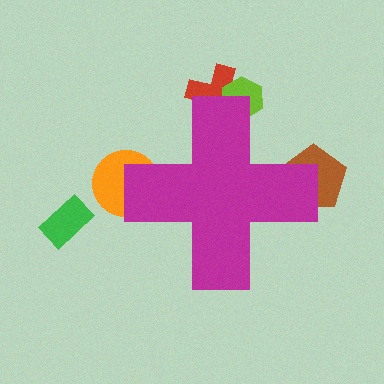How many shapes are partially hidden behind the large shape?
5 shapes are partially hidden.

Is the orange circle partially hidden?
Yes, the orange circle is partially hidden behind the magenta cross.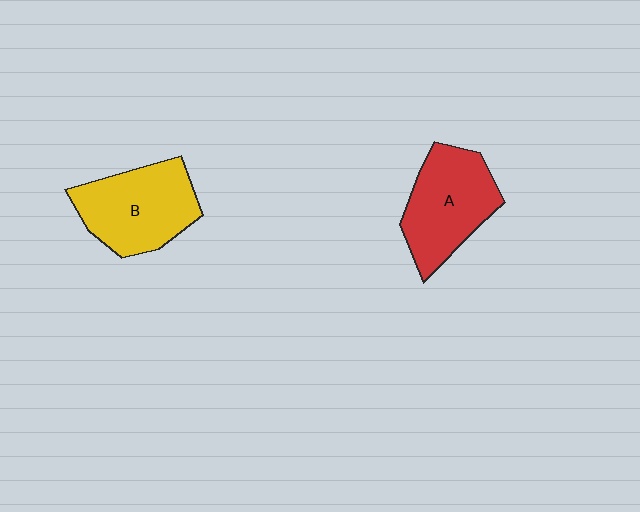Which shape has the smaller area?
Shape A (red).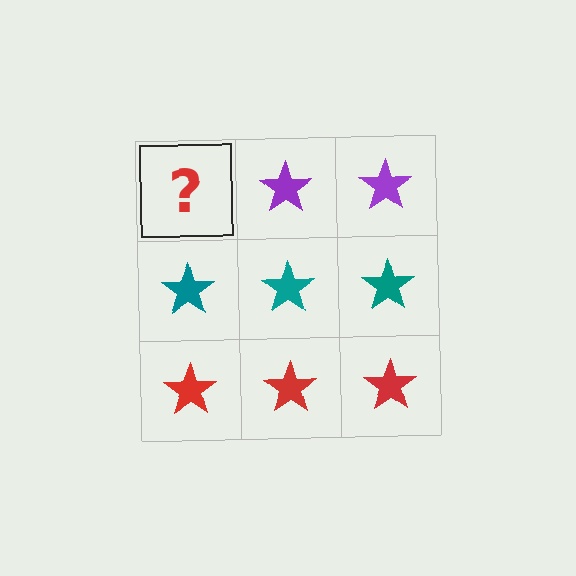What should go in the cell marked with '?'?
The missing cell should contain a purple star.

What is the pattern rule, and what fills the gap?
The rule is that each row has a consistent color. The gap should be filled with a purple star.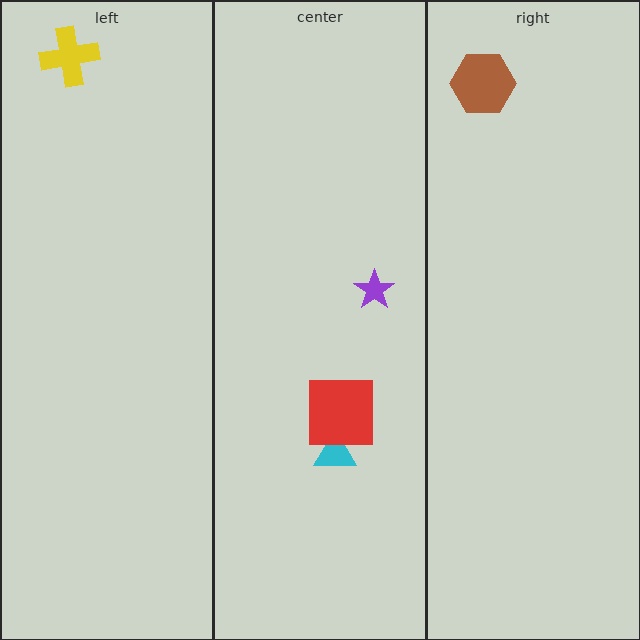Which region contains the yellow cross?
The left region.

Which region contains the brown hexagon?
The right region.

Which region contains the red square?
The center region.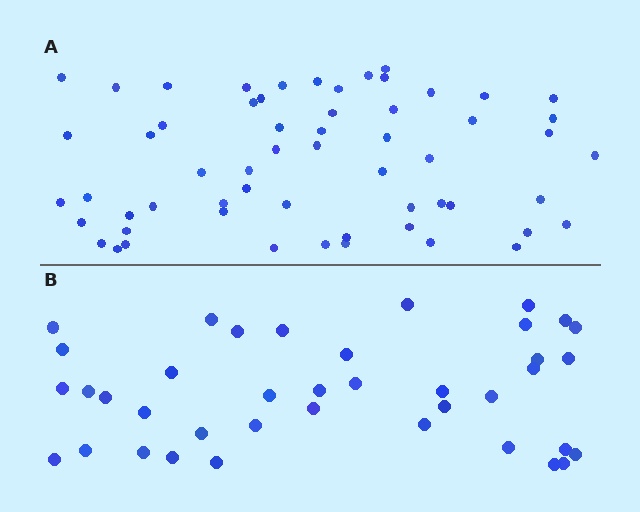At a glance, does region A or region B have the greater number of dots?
Region A (the top region) has more dots.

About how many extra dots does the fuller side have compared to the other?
Region A has approximately 20 more dots than region B.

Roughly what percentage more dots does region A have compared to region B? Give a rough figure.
About 50% more.